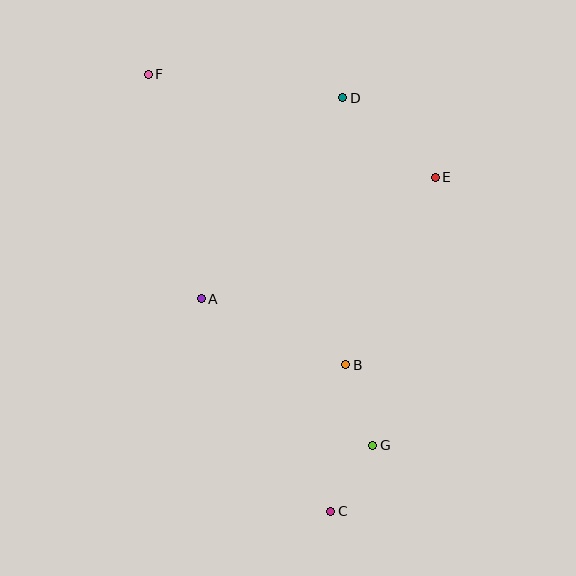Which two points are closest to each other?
Points C and G are closest to each other.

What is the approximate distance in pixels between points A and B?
The distance between A and B is approximately 159 pixels.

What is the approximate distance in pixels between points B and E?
The distance between B and E is approximately 208 pixels.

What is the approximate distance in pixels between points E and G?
The distance between E and G is approximately 275 pixels.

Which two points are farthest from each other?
Points C and F are farthest from each other.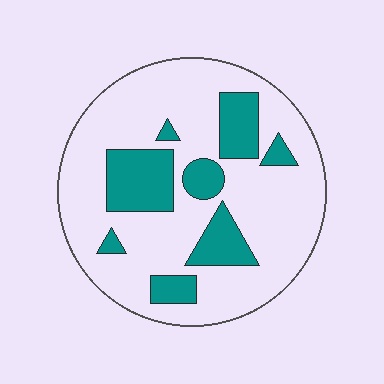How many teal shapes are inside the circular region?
8.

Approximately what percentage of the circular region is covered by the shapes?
Approximately 25%.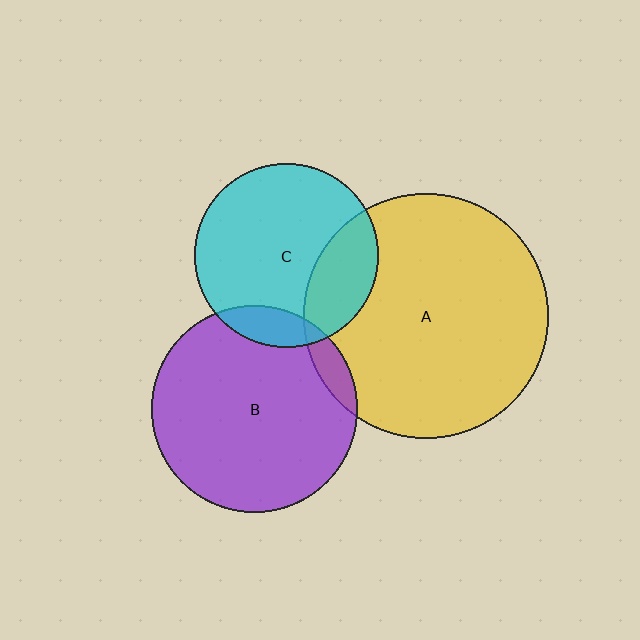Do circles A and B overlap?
Yes.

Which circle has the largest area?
Circle A (yellow).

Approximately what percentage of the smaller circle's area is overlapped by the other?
Approximately 5%.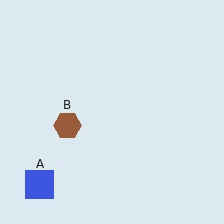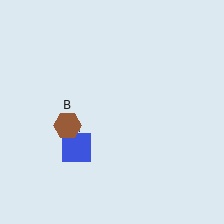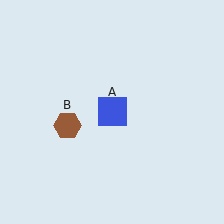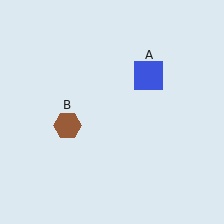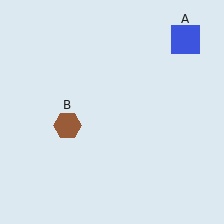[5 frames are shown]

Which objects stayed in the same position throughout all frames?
Brown hexagon (object B) remained stationary.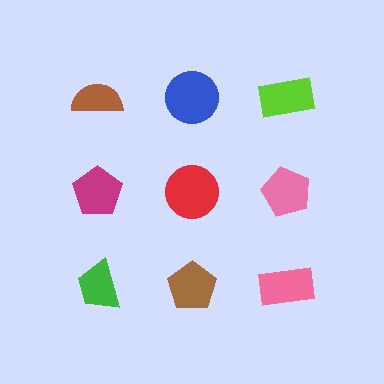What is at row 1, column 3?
A lime rectangle.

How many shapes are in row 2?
3 shapes.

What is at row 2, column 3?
A pink pentagon.